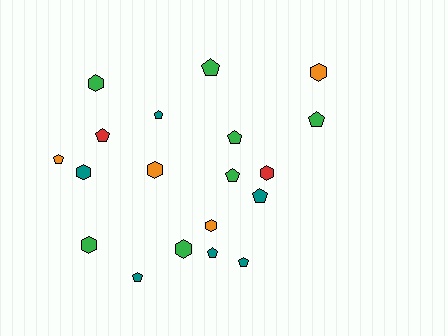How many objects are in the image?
There are 19 objects.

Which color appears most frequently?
Green, with 7 objects.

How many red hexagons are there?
There is 1 red hexagon.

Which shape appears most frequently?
Pentagon, with 11 objects.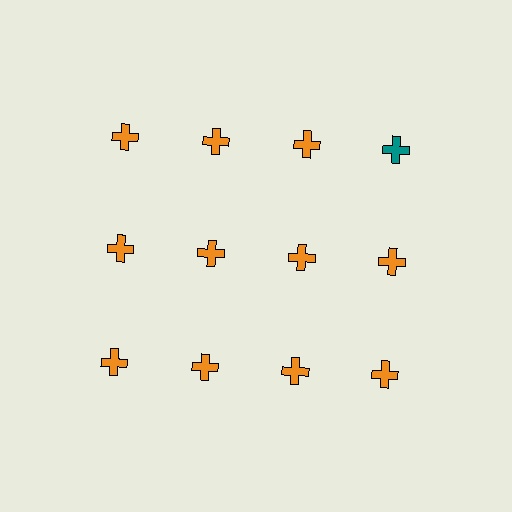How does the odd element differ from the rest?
It has a different color: teal instead of orange.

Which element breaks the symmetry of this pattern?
The teal cross in the top row, second from right column breaks the symmetry. All other shapes are orange crosses.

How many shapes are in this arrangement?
There are 12 shapes arranged in a grid pattern.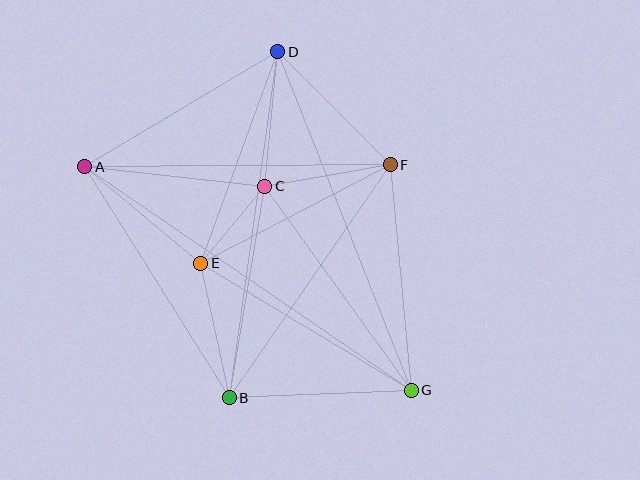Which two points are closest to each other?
Points C and E are closest to each other.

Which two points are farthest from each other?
Points A and G are farthest from each other.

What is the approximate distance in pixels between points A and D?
The distance between A and D is approximately 225 pixels.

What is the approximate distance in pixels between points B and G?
The distance between B and G is approximately 182 pixels.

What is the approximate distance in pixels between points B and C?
The distance between B and C is approximately 214 pixels.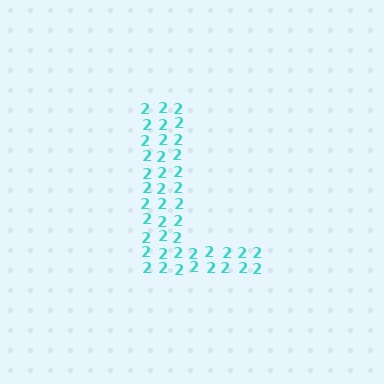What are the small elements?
The small elements are digit 2's.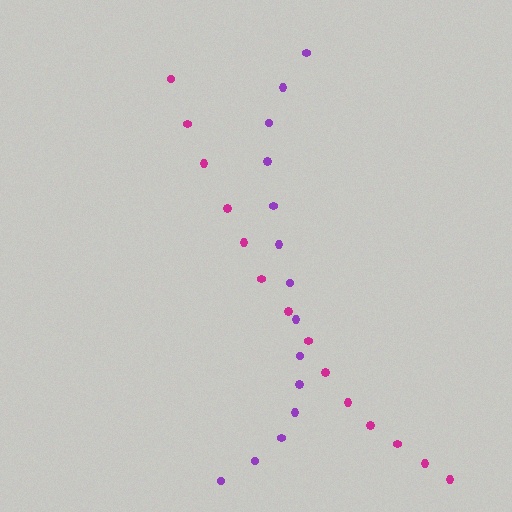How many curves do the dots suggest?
There are 2 distinct paths.